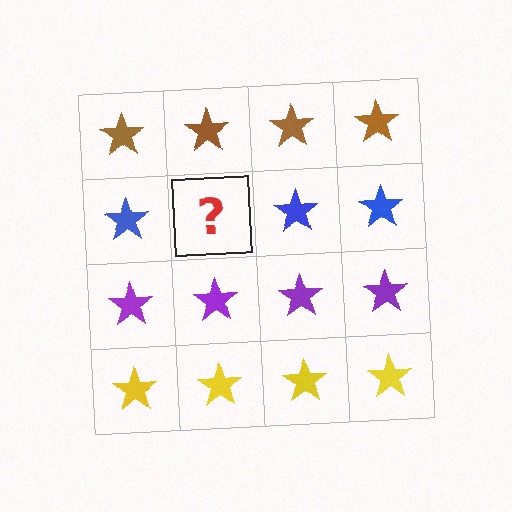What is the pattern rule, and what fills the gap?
The rule is that each row has a consistent color. The gap should be filled with a blue star.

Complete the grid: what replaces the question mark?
The question mark should be replaced with a blue star.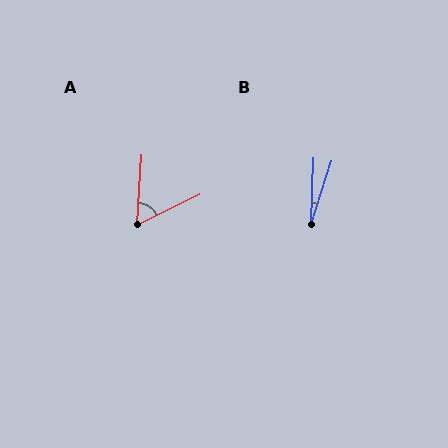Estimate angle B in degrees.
Approximately 16 degrees.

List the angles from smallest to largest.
B (16°), A (61°).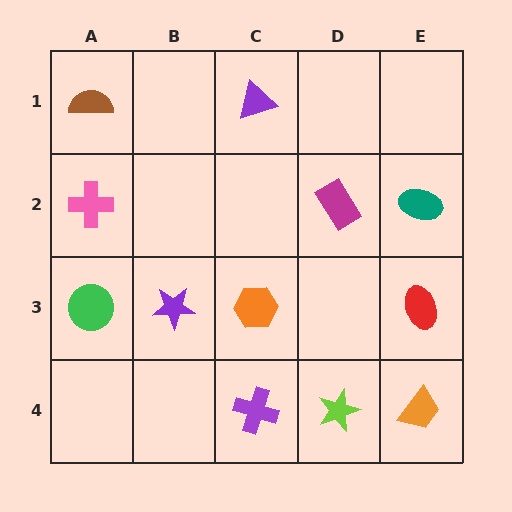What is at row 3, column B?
A purple star.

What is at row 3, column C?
An orange hexagon.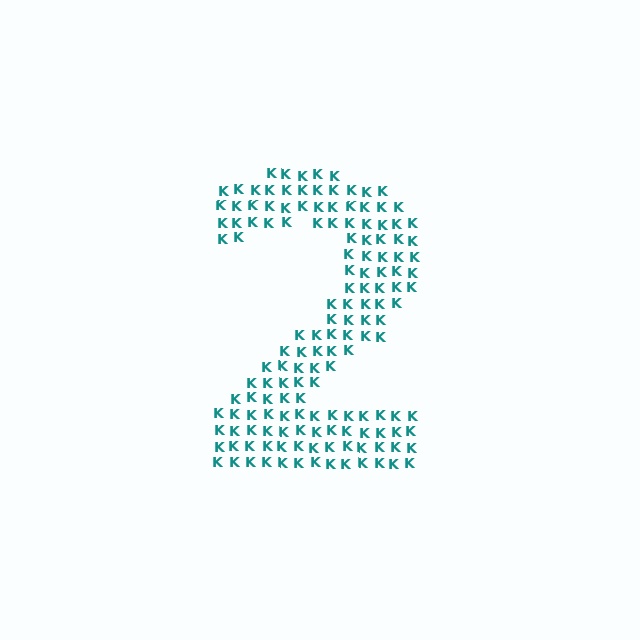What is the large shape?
The large shape is the digit 2.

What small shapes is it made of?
It is made of small letter K's.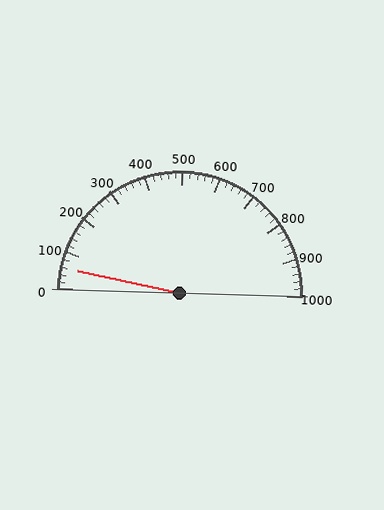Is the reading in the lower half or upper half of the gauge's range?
The reading is in the lower half of the range (0 to 1000).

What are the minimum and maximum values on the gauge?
The gauge ranges from 0 to 1000.